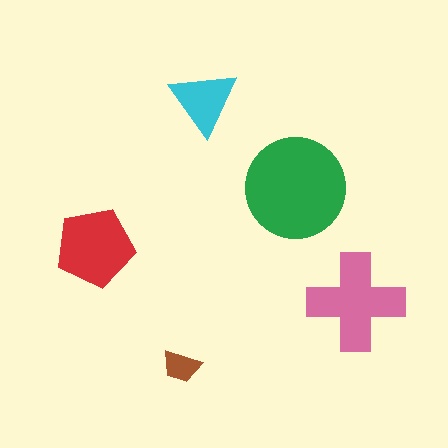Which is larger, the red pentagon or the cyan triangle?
The red pentagon.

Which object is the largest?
The green circle.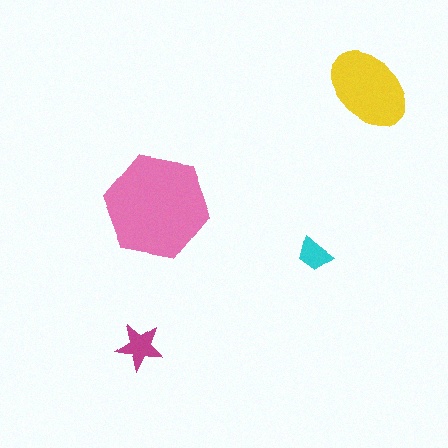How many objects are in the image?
There are 4 objects in the image.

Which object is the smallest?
The cyan trapezoid.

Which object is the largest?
The pink hexagon.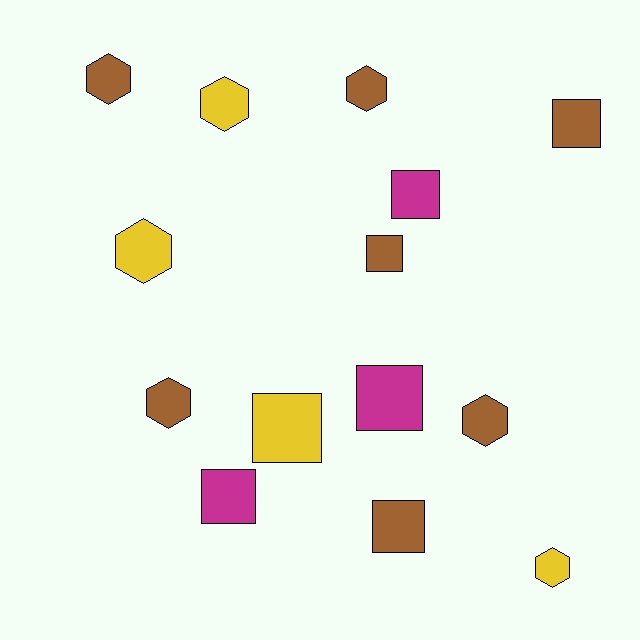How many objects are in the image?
There are 14 objects.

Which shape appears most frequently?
Square, with 7 objects.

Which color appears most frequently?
Brown, with 7 objects.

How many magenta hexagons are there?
There are no magenta hexagons.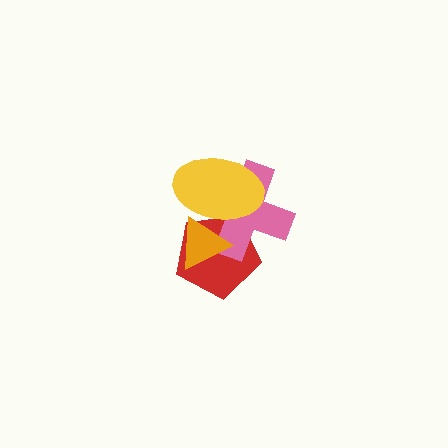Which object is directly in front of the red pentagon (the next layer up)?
The pink cross is directly in front of the red pentagon.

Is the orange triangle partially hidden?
No, no other shape covers it.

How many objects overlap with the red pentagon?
3 objects overlap with the red pentagon.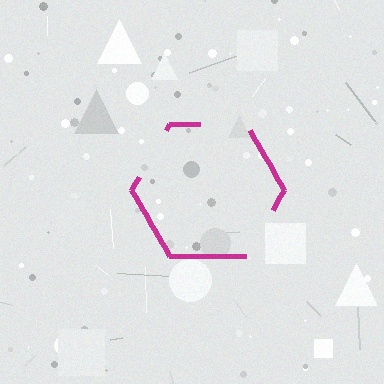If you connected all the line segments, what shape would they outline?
They would outline a hexagon.